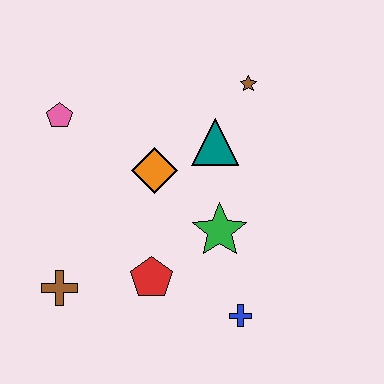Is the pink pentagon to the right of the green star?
No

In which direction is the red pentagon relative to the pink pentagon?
The red pentagon is below the pink pentagon.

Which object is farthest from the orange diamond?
The blue cross is farthest from the orange diamond.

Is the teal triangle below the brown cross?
No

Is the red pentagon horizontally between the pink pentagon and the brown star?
Yes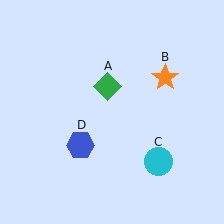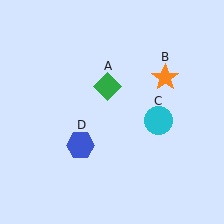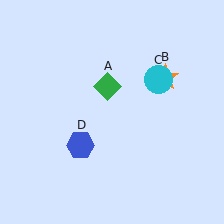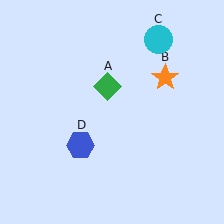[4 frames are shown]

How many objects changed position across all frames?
1 object changed position: cyan circle (object C).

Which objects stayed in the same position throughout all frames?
Green diamond (object A) and orange star (object B) and blue hexagon (object D) remained stationary.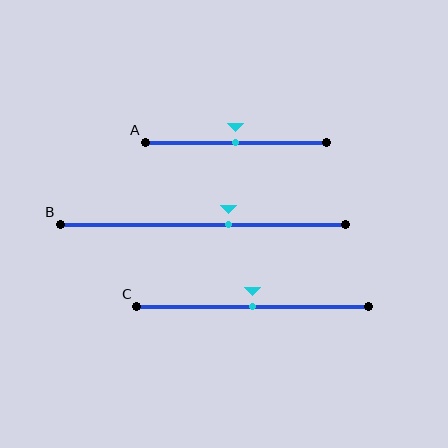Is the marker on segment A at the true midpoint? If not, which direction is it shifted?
Yes, the marker on segment A is at the true midpoint.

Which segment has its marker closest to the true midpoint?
Segment A has its marker closest to the true midpoint.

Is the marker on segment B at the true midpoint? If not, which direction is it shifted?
No, the marker on segment B is shifted to the right by about 9% of the segment length.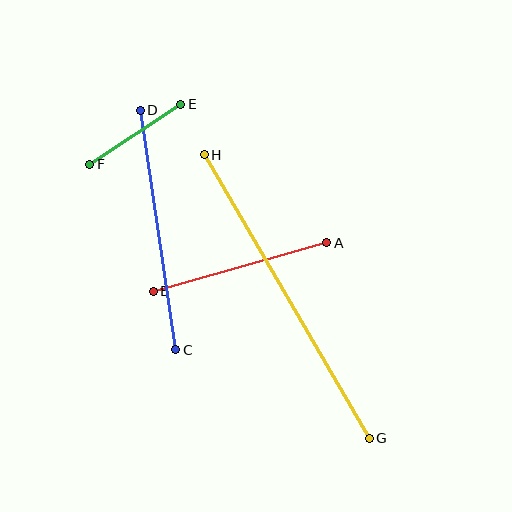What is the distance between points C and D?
The distance is approximately 242 pixels.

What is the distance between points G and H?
The distance is approximately 328 pixels.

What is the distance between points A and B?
The distance is approximately 180 pixels.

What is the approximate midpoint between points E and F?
The midpoint is at approximately (135, 134) pixels.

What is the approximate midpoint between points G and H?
The midpoint is at approximately (287, 297) pixels.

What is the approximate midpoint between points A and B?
The midpoint is at approximately (240, 267) pixels.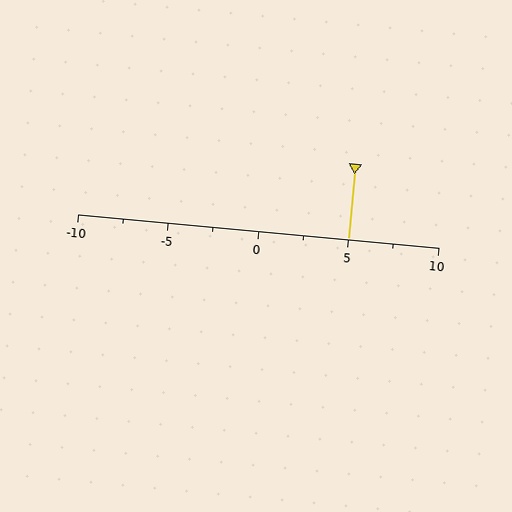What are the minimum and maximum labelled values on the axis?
The axis runs from -10 to 10.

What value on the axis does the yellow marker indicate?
The marker indicates approximately 5.